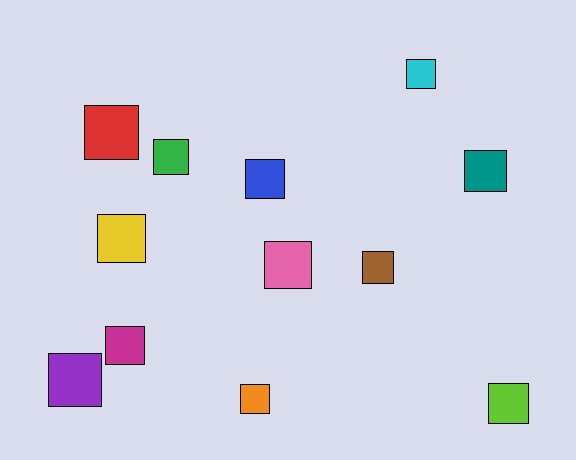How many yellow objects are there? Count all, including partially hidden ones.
There is 1 yellow object.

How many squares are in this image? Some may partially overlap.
There are 12 squares.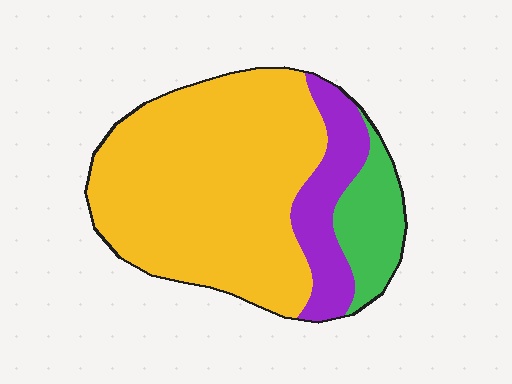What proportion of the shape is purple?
Purple covers around 15% of the shape.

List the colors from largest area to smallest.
From largest to smallest: yellow, purple, green.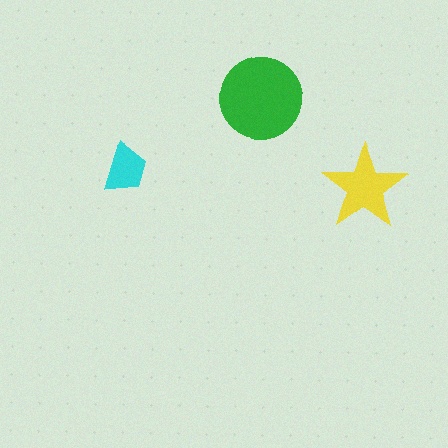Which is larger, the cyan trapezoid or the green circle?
The green circle.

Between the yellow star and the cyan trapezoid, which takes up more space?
The yellow star.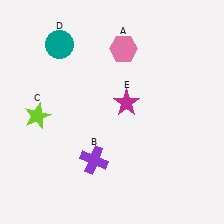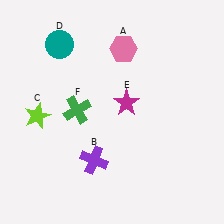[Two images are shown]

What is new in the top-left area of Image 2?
A green cross (F) was added in the top-left area of Image 2.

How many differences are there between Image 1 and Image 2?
There is 1 difference between the two images.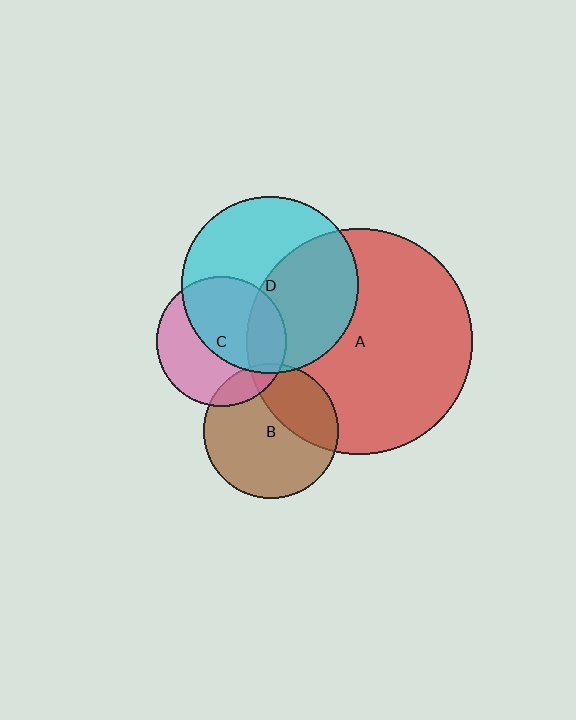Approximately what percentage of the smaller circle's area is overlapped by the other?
Approximately 15%.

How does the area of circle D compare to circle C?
Approximately 1.8 times.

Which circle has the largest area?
Circle A (red).